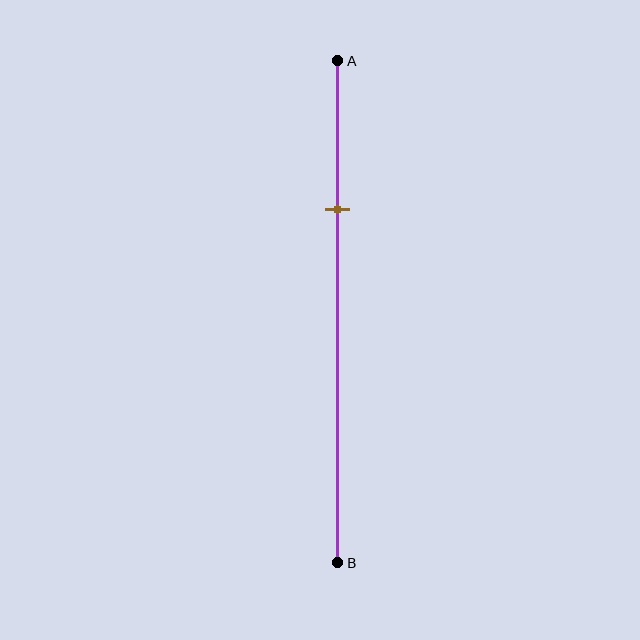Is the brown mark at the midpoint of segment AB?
No, the mark is at about 30% from A, not at the 50% midpoint.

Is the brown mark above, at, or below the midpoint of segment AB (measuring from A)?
The brown mark is above the midpoint of segment AB.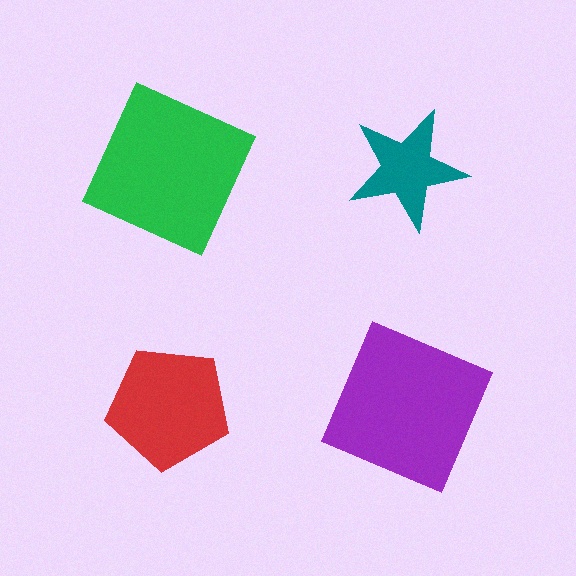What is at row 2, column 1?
A red pentagon.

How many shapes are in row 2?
2 shapes.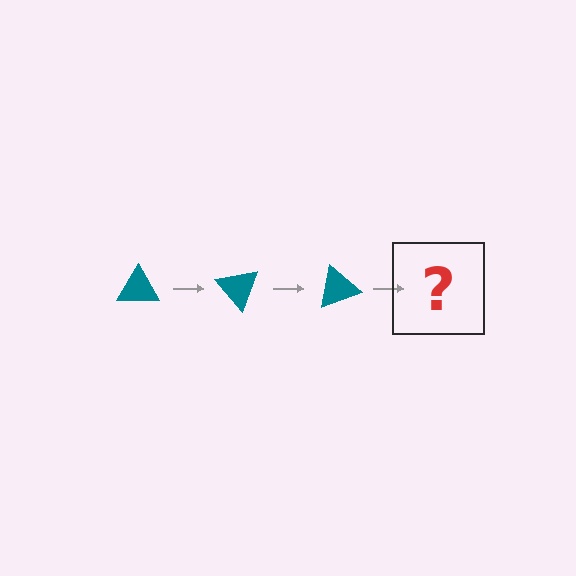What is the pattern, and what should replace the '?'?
The pattern is that the triangle rotates 50 degrees each step. The '?' should be a teal triangle rotated 150 degrees.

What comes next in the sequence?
The next element should be a teal triangle rotated 150 degrees.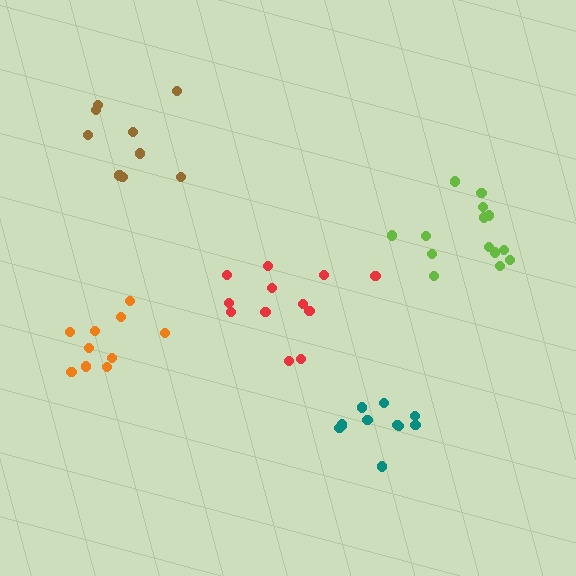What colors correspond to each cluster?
The clusters are colored: orange, red, lime, teal, brown.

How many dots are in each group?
Group 1: 10 dots, Group 2: 12 dots, Group 3: 14 dots, Group 4: 11 dots, Group 5: 9 dots (56 total).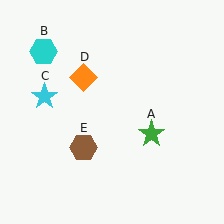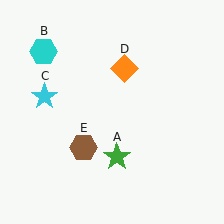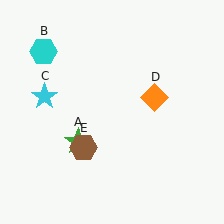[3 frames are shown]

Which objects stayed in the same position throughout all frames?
Cyan hexagon (object B) and cyan star (object C) and brown hexagon (object E) remained stationary.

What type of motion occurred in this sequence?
The green star (object A), orange diamond (object D) rotated clockwise around the center of the scene.